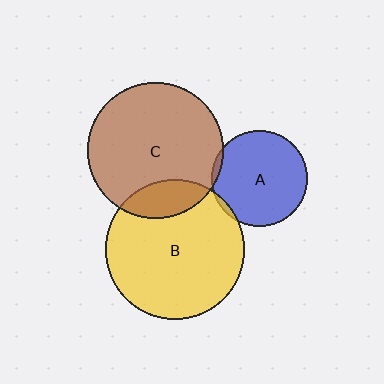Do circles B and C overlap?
Yes.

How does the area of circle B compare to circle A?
Approximately 2.1 times.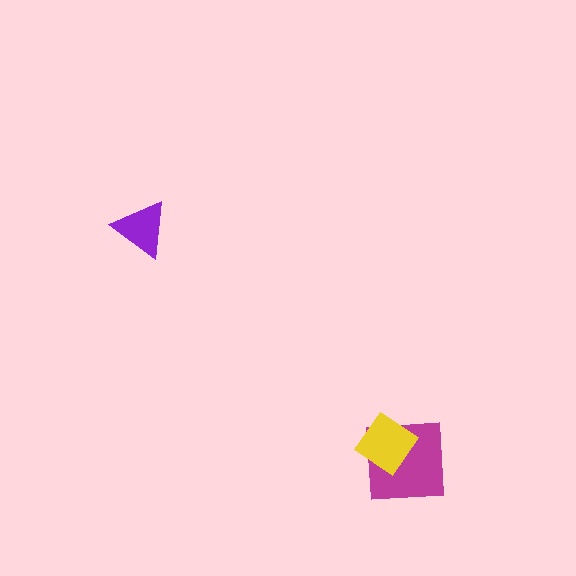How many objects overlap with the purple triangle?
0 objects overlap with the purple triangle.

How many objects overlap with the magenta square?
1 object overlaps with the magenta square.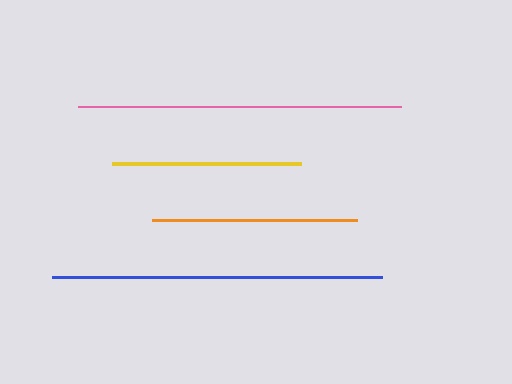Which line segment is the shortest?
The yellow line is the shortest at approximately 189 pixels.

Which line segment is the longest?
The blue line is the longest at approximately 330 pixels.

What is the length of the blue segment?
The blue segment is approximately 330 pixels long.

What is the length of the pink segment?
The pink segment is approximately 323 pixels long.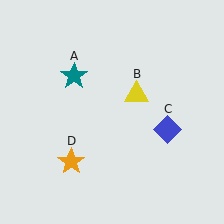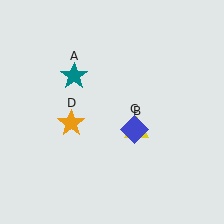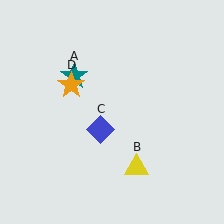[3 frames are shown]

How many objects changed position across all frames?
3 objects changed position: yellow triangle (object B), blue diamond (object C), orange star (object D).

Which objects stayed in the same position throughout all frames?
Teal star (object A) remained stationary.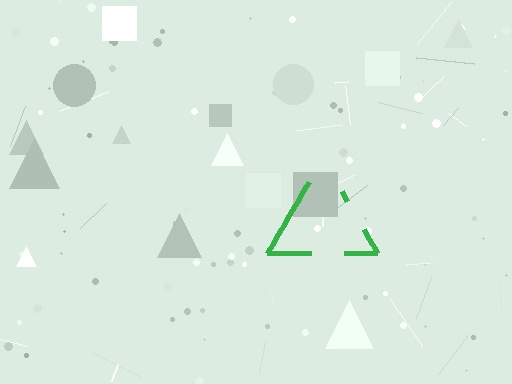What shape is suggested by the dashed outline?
The dashed outline suggests a triangle.